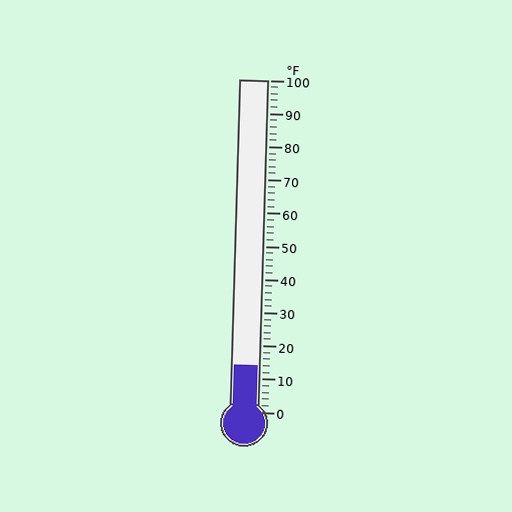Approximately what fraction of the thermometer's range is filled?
The thermometer is filled to approximately 15% of its range.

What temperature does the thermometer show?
The thermometer shows approximately 14°F.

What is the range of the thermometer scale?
The thermometer scale ranges from 0°F to 100°F.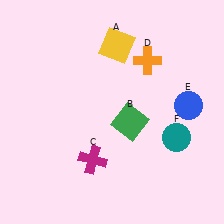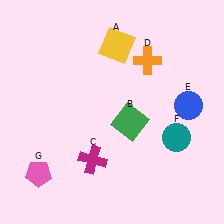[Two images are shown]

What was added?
A pink pentagon (G) was added in Image 2.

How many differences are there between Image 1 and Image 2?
There is 1 difference between the two images.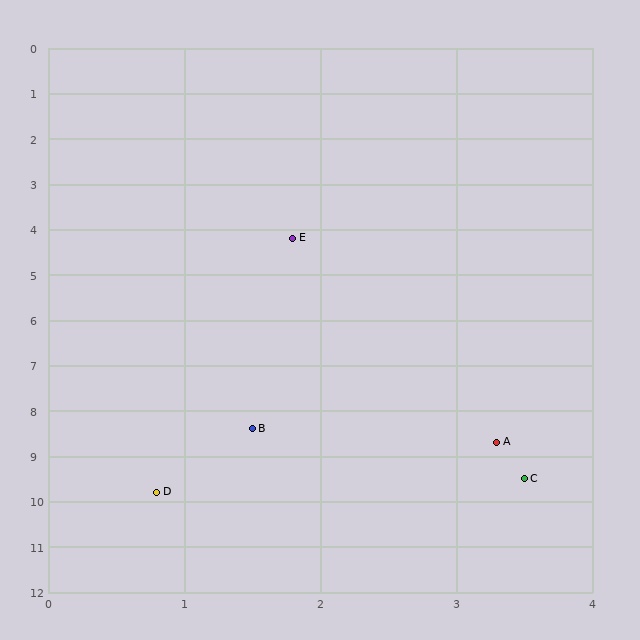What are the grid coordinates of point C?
Point C is at approximately (3.5, 9.5).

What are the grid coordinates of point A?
Point A is at approximately (3.3, 8.7).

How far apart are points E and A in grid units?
Points E and A are about 4.7 grid units apart.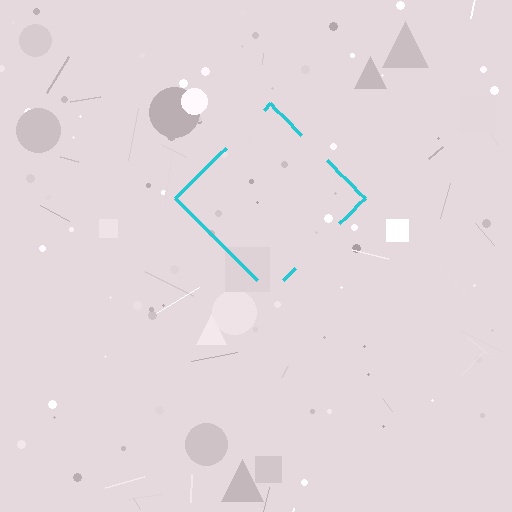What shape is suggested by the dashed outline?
The dashed outline suggests a diamond.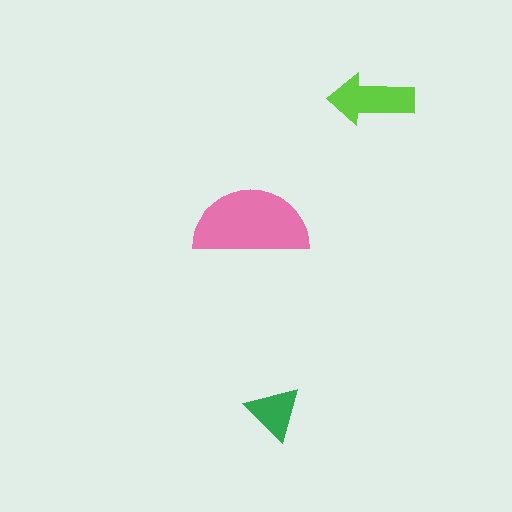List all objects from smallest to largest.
The green triangle, the lime arrow, the pink semicircle.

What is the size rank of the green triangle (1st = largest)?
3rd.